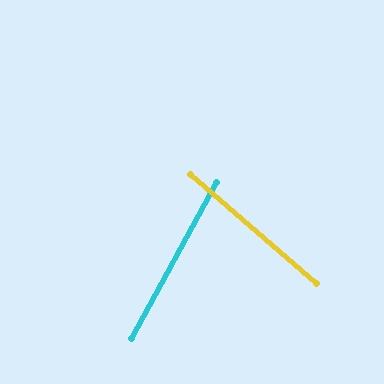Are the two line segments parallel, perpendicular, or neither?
Neither parallel nor perpendicular — they differ by about 77°.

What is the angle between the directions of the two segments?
Approximately 77 degrees.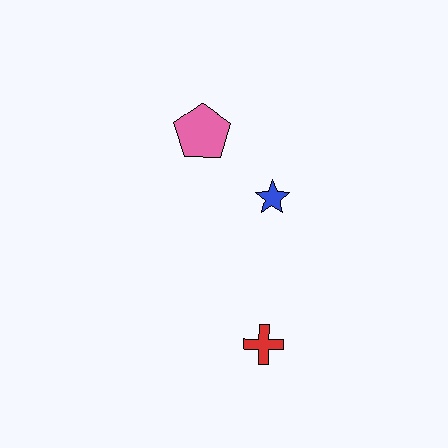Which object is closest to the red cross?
The blue star is closest to the red cross.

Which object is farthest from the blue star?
The red cross is farthest from the blue star.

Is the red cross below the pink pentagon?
Yes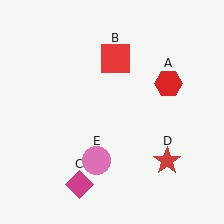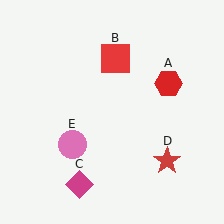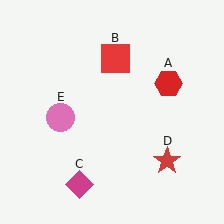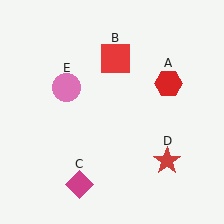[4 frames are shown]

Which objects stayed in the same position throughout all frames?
Red hexagon (object A) and red square (object B) and magenta diamond (object C) and red star (object D) remained stationary.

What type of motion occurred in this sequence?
The pink circle (object E) rotated clockwise around the center of the scene.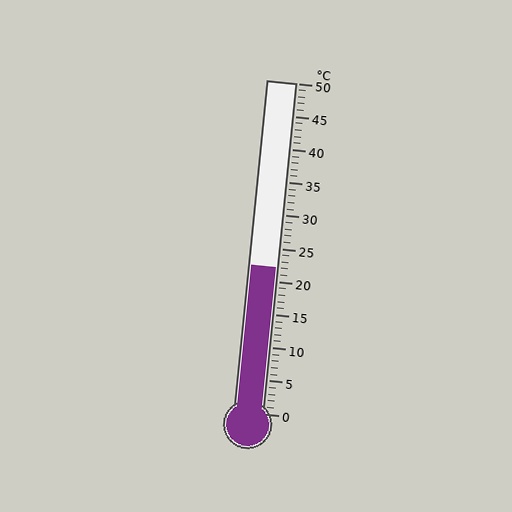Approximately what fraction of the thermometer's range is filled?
The thermometer is filled to approximately 45% of its range.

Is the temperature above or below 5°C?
The temperature is above 5°C.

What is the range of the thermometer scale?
The thermometer scale ranges from 0°C to 50°C.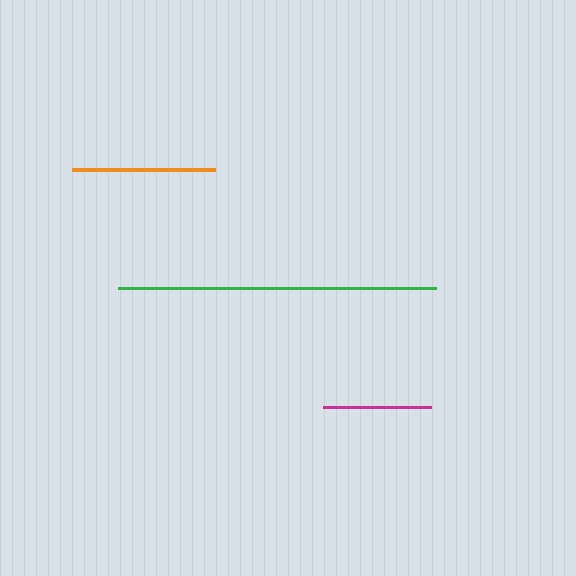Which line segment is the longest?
The green line is the longest at approximately 318 pixels.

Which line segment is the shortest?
The magenta line is the shortest at approximately 109 pixels.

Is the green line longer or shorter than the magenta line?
The green line is longer than the magenta line.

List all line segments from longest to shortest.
From longest to shortest: green, orange, magenta.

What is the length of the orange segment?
The orange segment is approximately 143 pixels long.